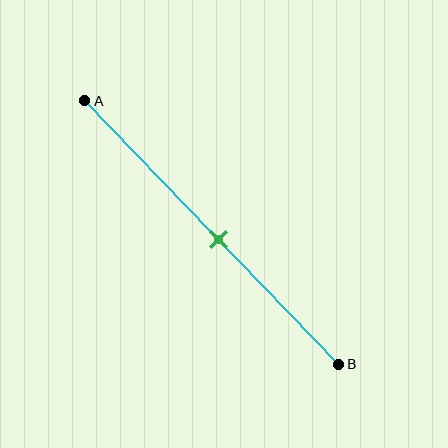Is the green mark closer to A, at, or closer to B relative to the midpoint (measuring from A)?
The green mark is approximately at the midpoint of segment AB.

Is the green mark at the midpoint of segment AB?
Yes, the mark is approximately at the midpoint.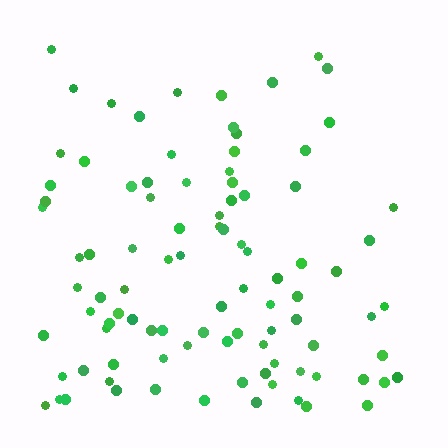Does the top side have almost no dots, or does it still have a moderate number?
Still a moderate number, just noticeably fewer than the bottom.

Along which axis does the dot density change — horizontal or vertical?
Vertical.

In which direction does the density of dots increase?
From top to bottom, with the bottom side densest.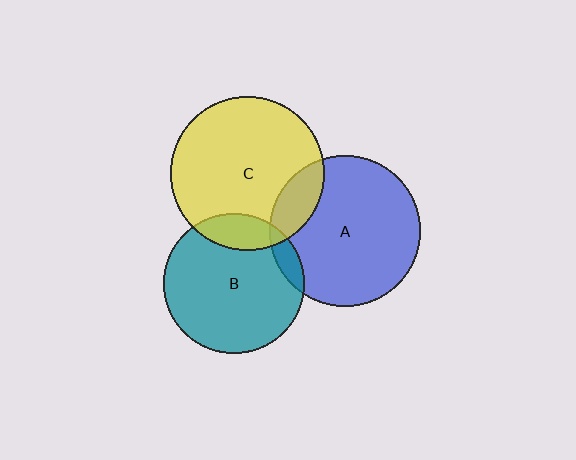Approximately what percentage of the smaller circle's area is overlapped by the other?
Approximately 10%.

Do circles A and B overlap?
Yes.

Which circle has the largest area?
Circle C (yellow).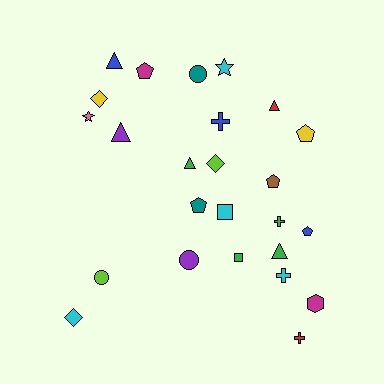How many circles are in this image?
There are 3 circles.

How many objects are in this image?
There are 25 objects.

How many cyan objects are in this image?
There are 4 cyan objects.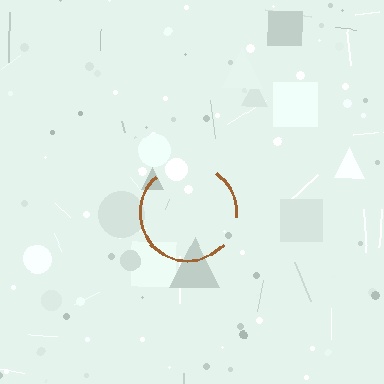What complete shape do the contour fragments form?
The contour fragments form a circle.